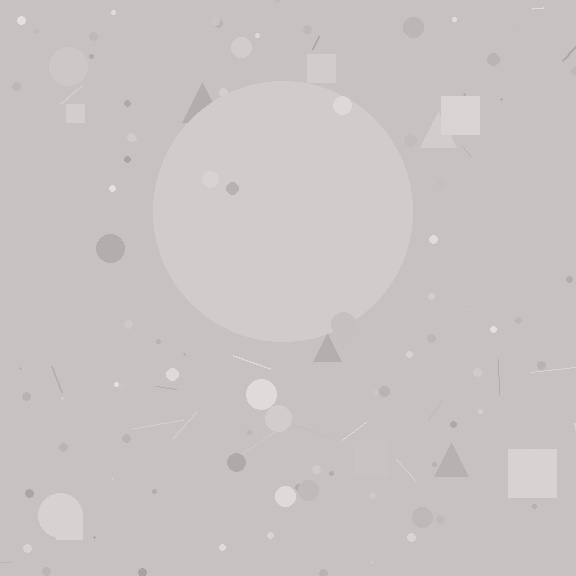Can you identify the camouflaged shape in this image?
The camouflaged shape is a circle.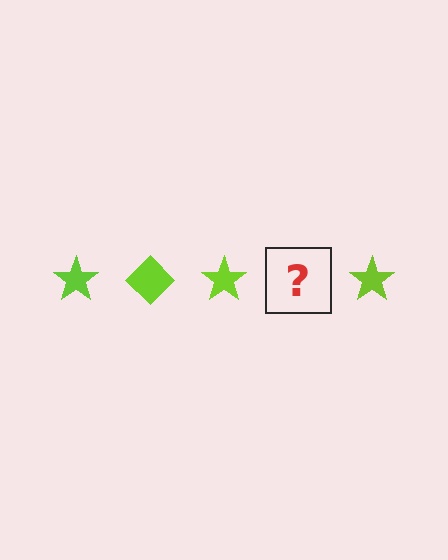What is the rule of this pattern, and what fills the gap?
The rule is that the pattern cycles through star, diamond shapes in lime. The gap should be filled with a lime diamond.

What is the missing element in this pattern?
The missing element is a lime diamond.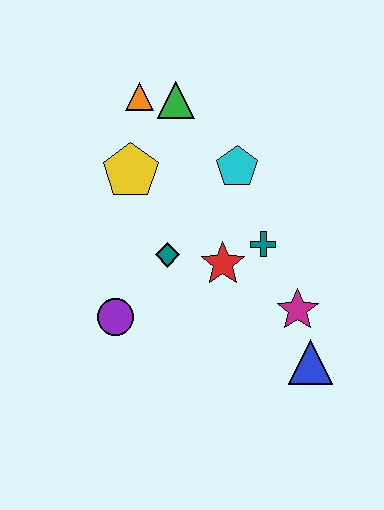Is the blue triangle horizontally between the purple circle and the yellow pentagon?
No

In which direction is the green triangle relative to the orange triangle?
The green triangle is to the right of the orange triangle.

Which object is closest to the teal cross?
The red star is closest to the teal cross.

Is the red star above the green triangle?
No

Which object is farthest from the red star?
The orange triangle is farthest from the red star.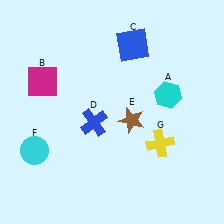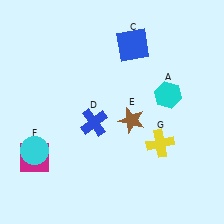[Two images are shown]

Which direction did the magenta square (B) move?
The magenta square (B) moved down.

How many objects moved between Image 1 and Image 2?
1 object moved between the two images.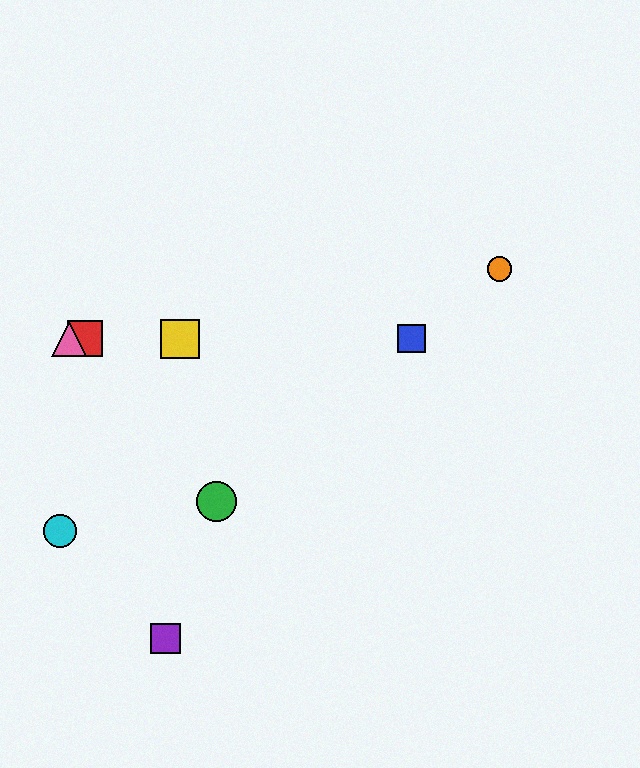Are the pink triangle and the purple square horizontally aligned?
No, the pink triangle is at y≈339 and the purple square is at y≈639.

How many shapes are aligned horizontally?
4 shapes (the red square, the blue square, the yellow square, the pink triangle) are aligned horizontally.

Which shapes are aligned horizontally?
The red square, the blue square, the yellow square, the pink triangle are aligned horizontally.